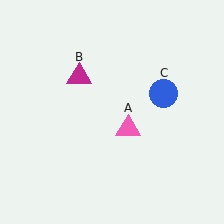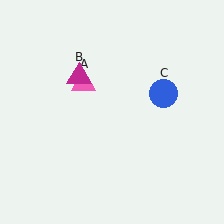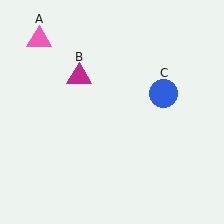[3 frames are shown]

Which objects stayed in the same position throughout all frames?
Magenta triangle (object B) and blue circle (object C) remained stationary.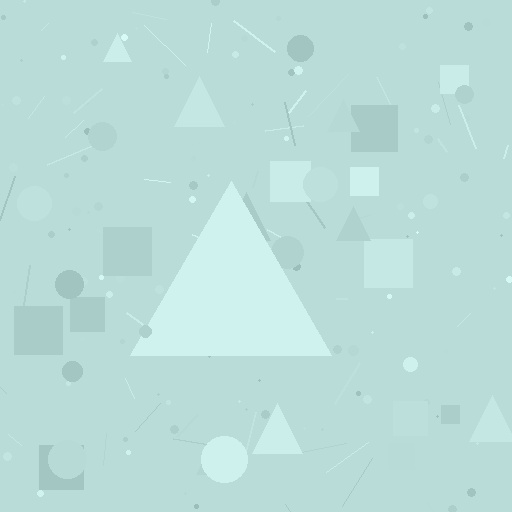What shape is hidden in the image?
A triangle is hidden in the image.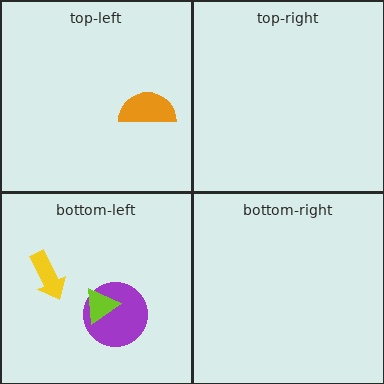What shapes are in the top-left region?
The orange semicircle.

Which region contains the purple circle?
The bottom-left region.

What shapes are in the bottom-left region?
The yellow arrow, the purple circle, the lime triangle.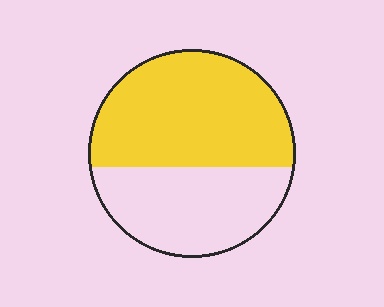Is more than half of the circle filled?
Yes.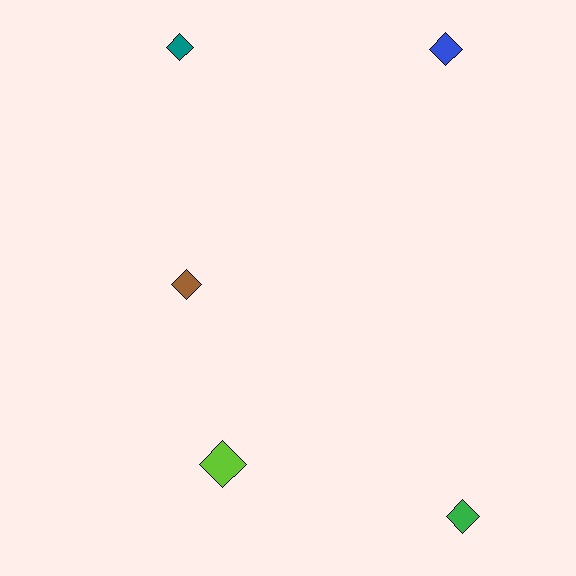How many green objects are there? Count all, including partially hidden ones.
There is 1 green object.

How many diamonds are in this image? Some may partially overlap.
There are 5 diamonds.